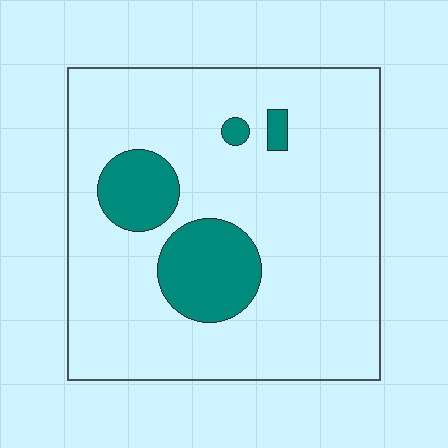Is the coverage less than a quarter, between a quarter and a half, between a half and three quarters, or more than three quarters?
Less than a quarter.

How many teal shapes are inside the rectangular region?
4.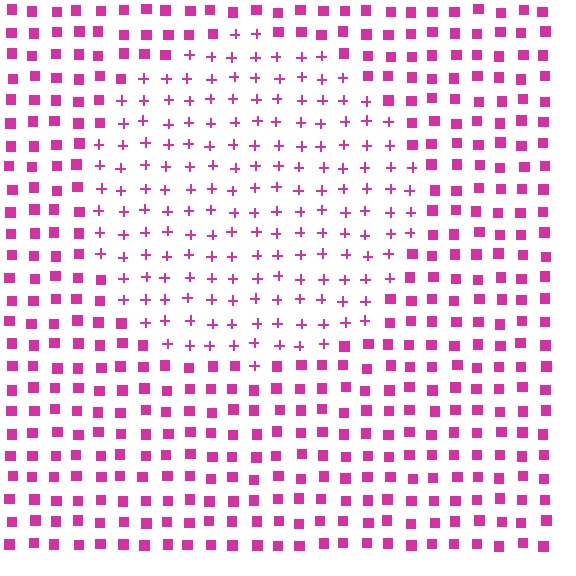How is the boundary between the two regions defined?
The boundary is defined by a change in element shape: plus signs inside vs. squares outside. All elements share the same color and spacing.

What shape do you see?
I see a circle.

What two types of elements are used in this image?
The image uses plus signs inside the circle region and squares outside it.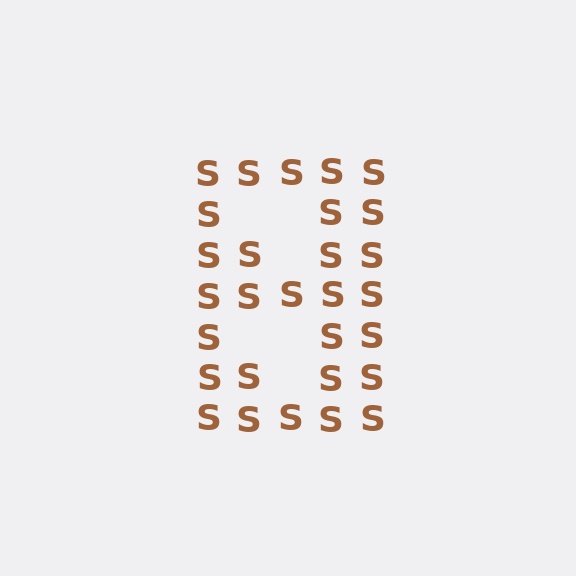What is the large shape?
The large shape is the digit 8.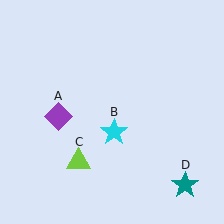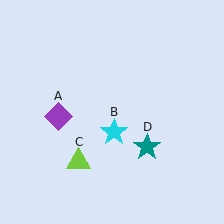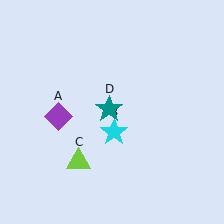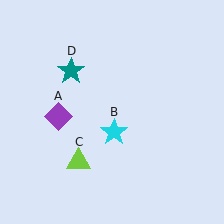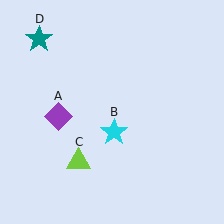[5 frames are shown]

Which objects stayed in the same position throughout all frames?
Purple diamond (object A) and cyan star (object B) and lime triangle (object C) remained stationary.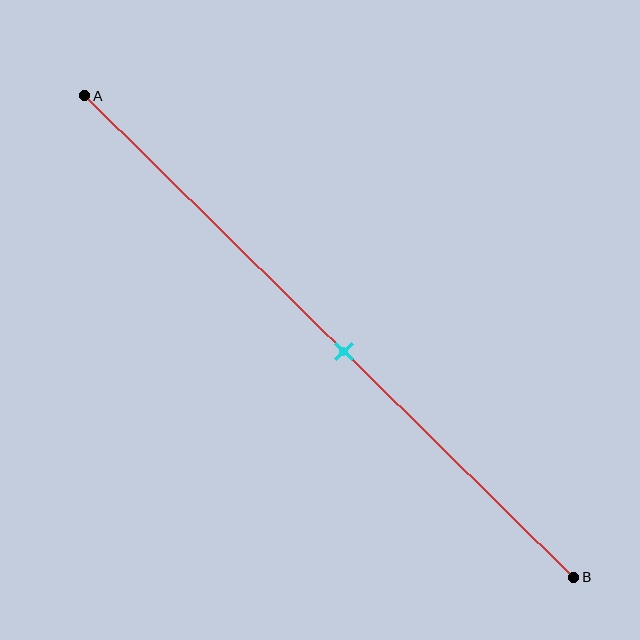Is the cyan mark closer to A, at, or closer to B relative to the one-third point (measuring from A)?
The cyan mark is closer to point B than the one-third point of segment AB.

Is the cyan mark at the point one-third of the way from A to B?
No, the mark is at about 55% from A, not at the 33% one-third point.